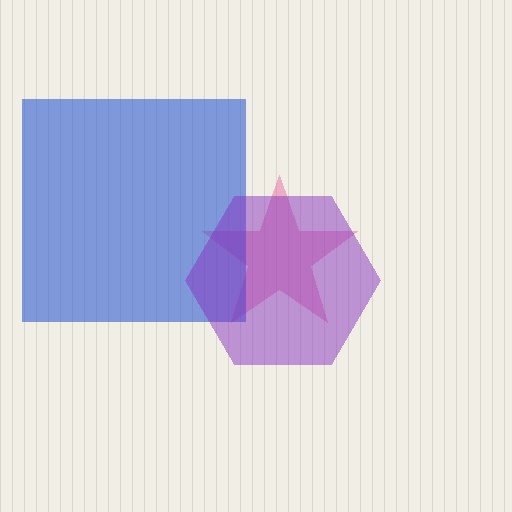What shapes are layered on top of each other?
The layered shapes are: a pink star, a blue square, a purple hexagon.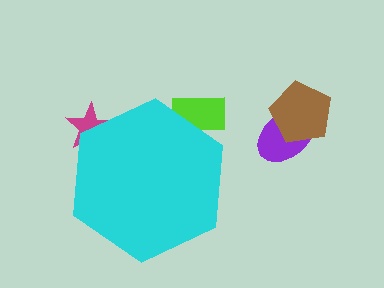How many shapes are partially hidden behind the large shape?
2 shapes are partially hidden.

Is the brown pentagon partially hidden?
No, the brown pentagon is fully visible.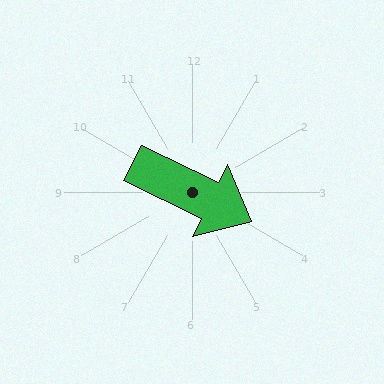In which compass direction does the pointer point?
Southeast.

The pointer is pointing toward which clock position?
Roughly 4 o'clock.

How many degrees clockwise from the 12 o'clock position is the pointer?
Approximately 116 degrees.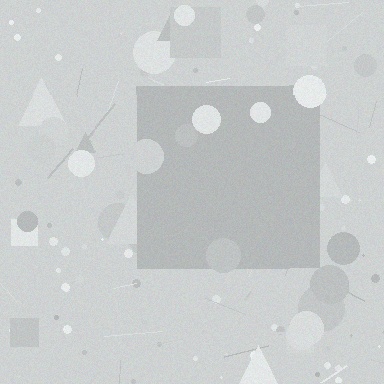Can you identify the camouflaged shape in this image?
The camouflaged shape is a square.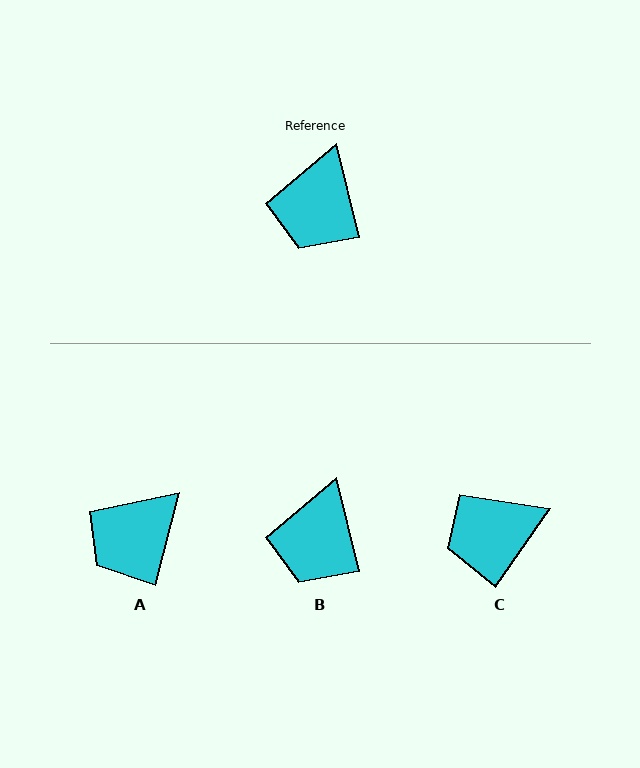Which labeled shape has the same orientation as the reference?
B.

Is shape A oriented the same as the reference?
No, it is off by about 29 degrees.